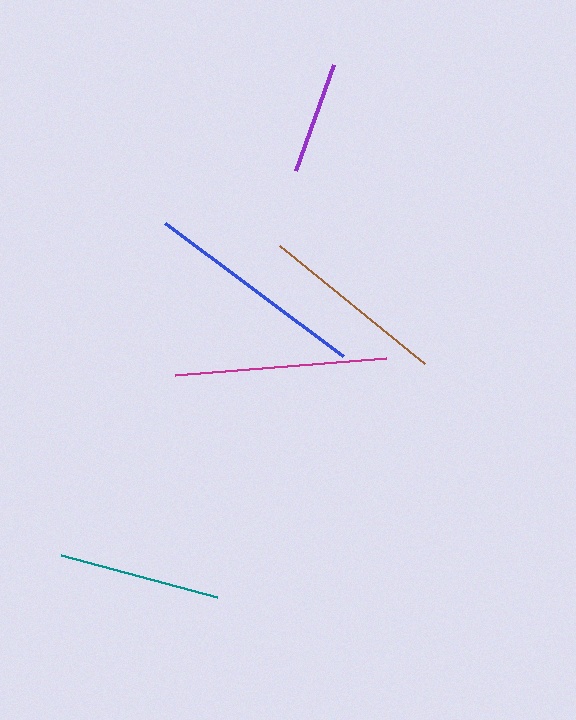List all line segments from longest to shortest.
From longest to shortest: blue, magenta, brown, teal, purple.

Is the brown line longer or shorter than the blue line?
The blue line is longer than the brown line.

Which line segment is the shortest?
The purple line is the shortest at approximately 113 pixels.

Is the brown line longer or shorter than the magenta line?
The magenta line is longer than the brown line.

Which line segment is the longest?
The blue line is the longest at approximately 222 pixels.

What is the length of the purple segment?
The purple segment is approximately 113 pixels long.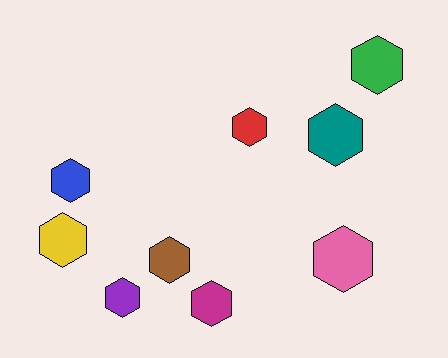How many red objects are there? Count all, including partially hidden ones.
There is 1 red object.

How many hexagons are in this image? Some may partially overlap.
There are 9 hexagons.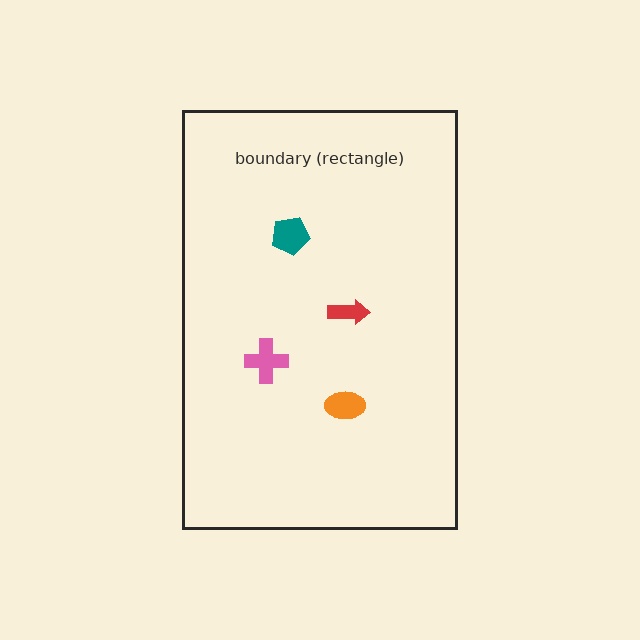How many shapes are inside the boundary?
4 inside, 0 outside.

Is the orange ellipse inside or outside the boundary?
Inside.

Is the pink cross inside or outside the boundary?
Inside.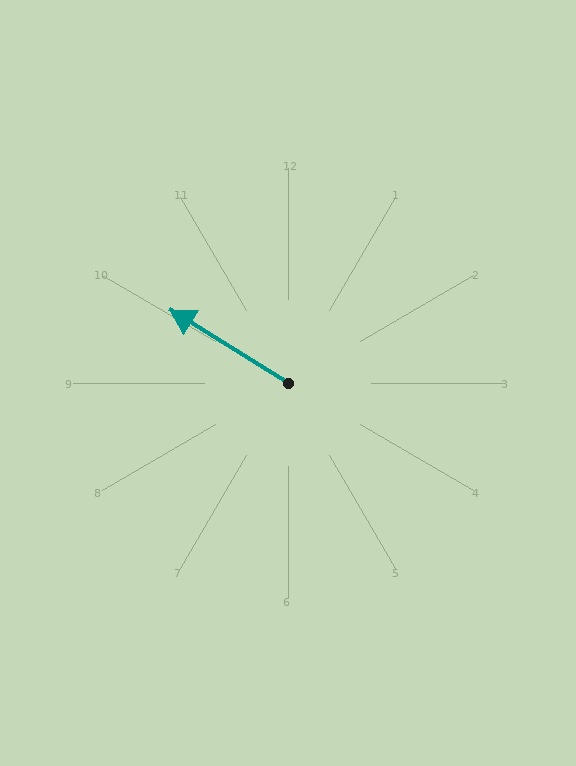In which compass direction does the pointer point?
Northwest.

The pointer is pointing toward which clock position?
Roughly 10 o'clock.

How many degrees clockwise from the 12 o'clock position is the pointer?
Approximately 302 degrees.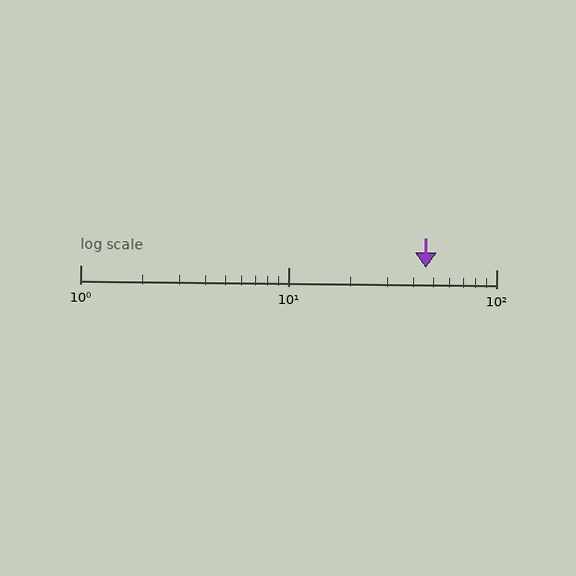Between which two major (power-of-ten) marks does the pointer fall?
The pointer is between 10 and 100.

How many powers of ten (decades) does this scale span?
The scale spans 2 decades, from 1 to 100.